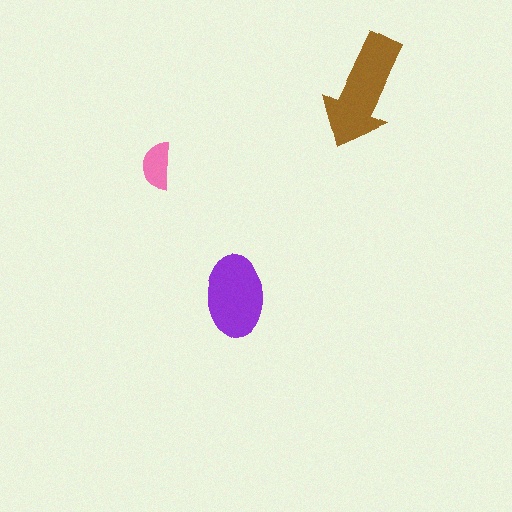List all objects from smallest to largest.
The pink semicircle, the purple ellipse, the brown arrow.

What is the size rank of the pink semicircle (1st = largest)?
3rd.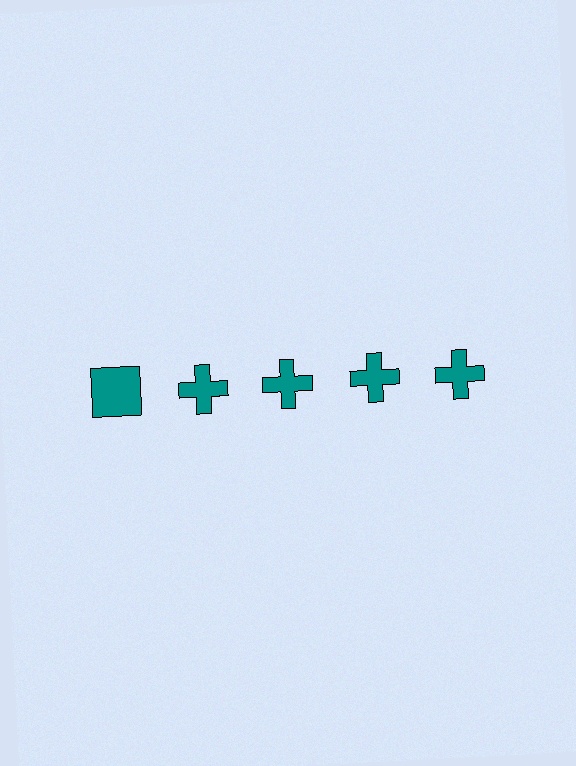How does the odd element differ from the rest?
It has a different shape: square instead of cross.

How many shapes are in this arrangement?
There are 5 shapes arranged in a grid pattern.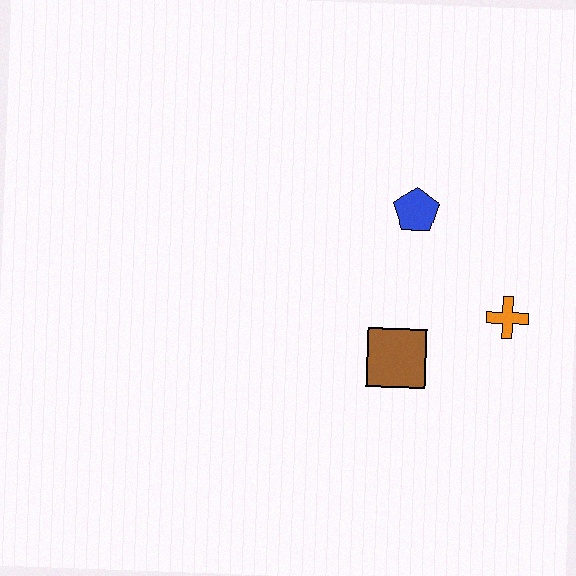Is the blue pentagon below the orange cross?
No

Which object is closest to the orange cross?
The brown square is closest to the orange cross.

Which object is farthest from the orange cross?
The blue pentagon is farthest from the orange cross.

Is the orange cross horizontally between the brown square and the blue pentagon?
No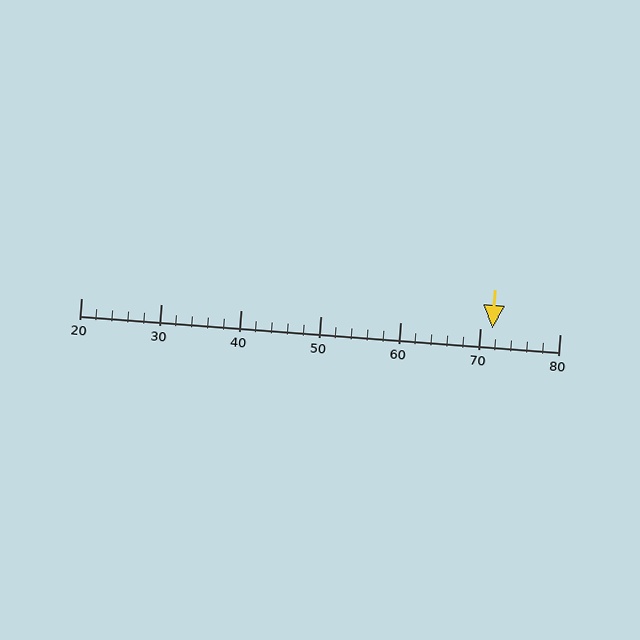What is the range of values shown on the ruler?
The ruler shows values from 20 to 80.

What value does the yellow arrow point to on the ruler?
The yellow arrow points to approximately 72.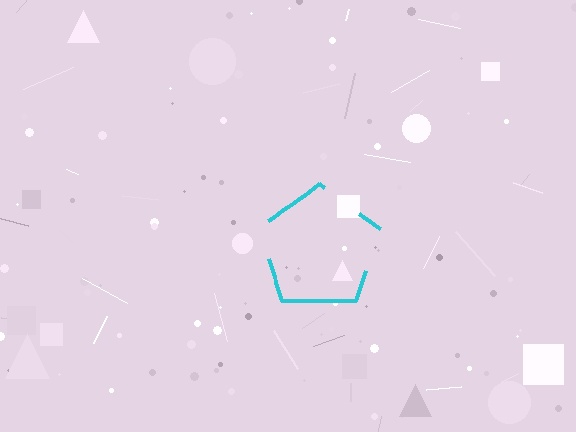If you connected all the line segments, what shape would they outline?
They would outline a pentagon.